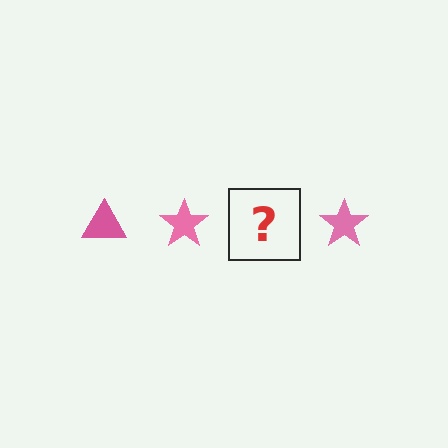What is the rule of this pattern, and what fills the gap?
The rule is that the pattern cycles through triangle, star shapes in pink. The gap should be filled with a pink triangle.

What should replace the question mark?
The question mark should be replaced with a pink triangle.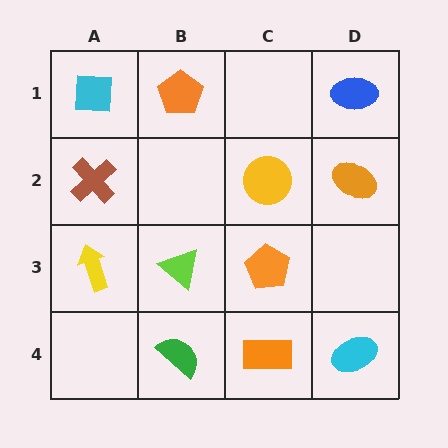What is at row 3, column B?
A lime triangle.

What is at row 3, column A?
A yellow arrow.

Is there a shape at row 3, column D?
No, that cell is empty.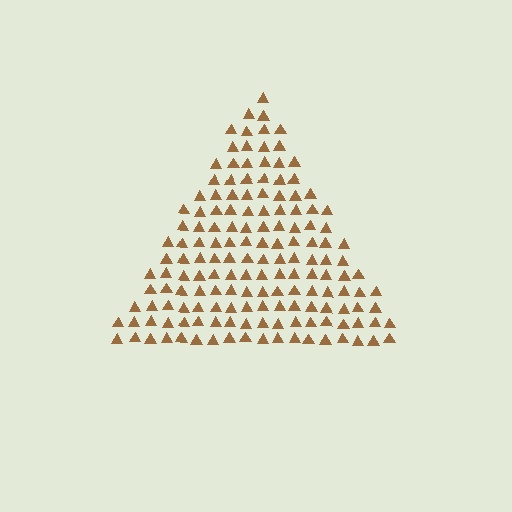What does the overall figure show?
The overall figure shows a triangle.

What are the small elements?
The small elements are triangles.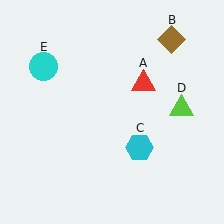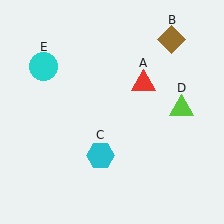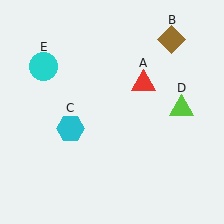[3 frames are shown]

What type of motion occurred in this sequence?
The cyan hexagon (object C) rotated clockwise around the center of the scene.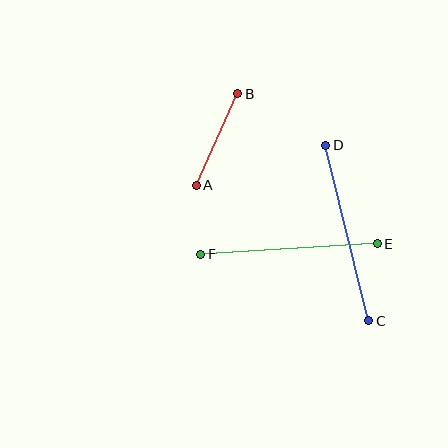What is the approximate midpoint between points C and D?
The midpoint is at approximately (347, 233) pixels.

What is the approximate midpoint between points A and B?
The midpoint is at approximately (217, 140) pixels.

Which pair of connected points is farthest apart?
Points C and D are farthest apart.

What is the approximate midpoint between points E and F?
The midpoint is at approximately (289, 249) pixels.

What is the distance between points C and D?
The distance is approximately 180 pixels.